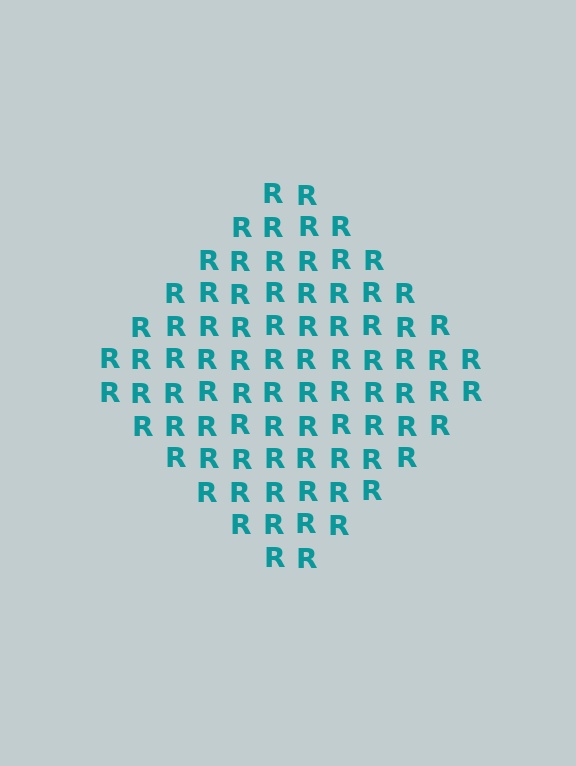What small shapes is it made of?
It is made of small letter R's.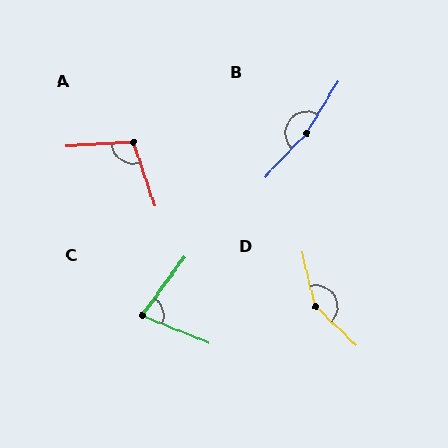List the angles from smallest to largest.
C (76°), A (105°), D (147°), B (168°).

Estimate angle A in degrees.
Approximately 105 degrees.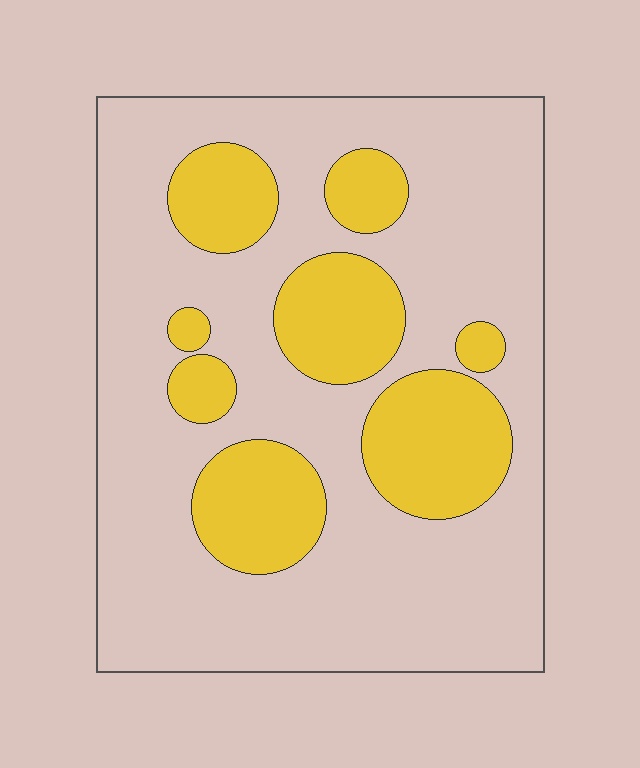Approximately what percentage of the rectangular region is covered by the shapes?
Approximately 25%.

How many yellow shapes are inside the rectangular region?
8.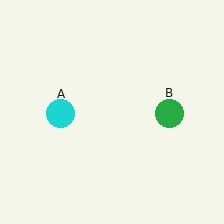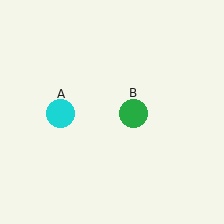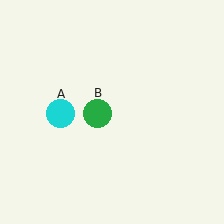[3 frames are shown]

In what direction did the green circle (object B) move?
The green circle (object B) moved left.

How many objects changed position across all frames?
1 object changed position: green circle (object B).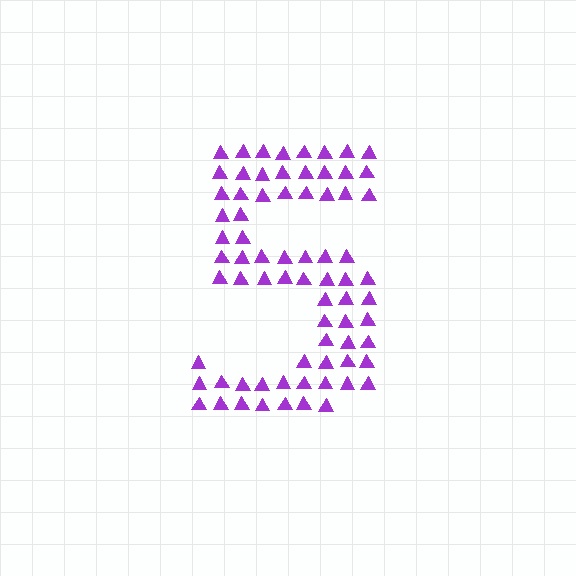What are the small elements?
The small elements are triangles.